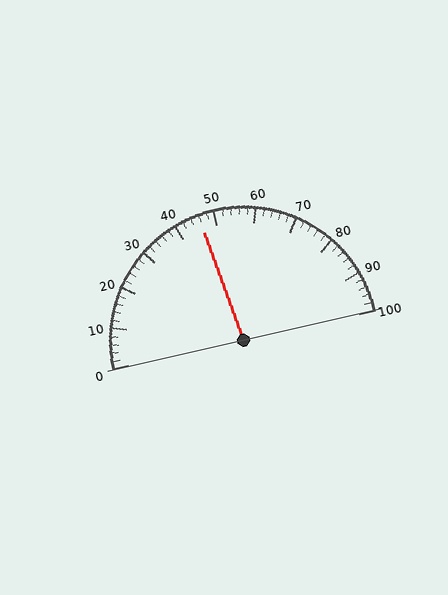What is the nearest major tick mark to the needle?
The nearest major tick mark is 50.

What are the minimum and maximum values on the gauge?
The gauge ranges from 0 to 100.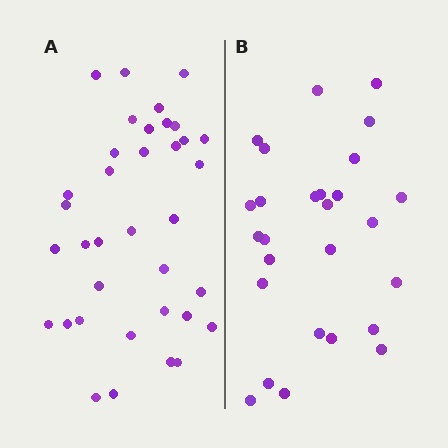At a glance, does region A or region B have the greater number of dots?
Region A (the left region) has more dots.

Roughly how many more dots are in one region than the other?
Region A has roughly 8 or so more dots than region B.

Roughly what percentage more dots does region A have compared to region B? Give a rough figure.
About 35% more.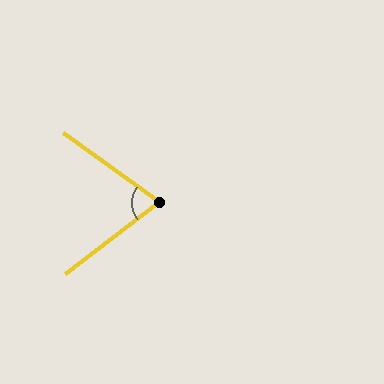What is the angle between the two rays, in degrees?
Approximately 73 degrees.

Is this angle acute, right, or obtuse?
It is acute.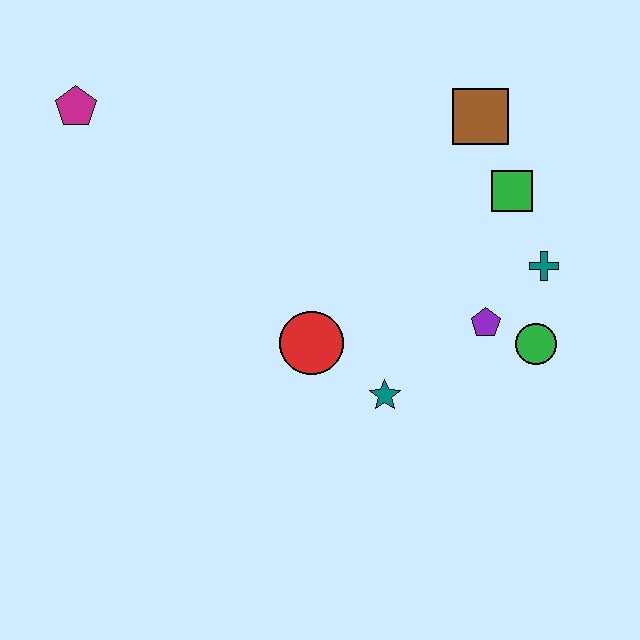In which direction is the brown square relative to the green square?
The brown square is above the green square.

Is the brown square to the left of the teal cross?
Yes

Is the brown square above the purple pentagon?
Yes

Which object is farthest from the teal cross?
The magenta pentagon is farthest from the teal cross.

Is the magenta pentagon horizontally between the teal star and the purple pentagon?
No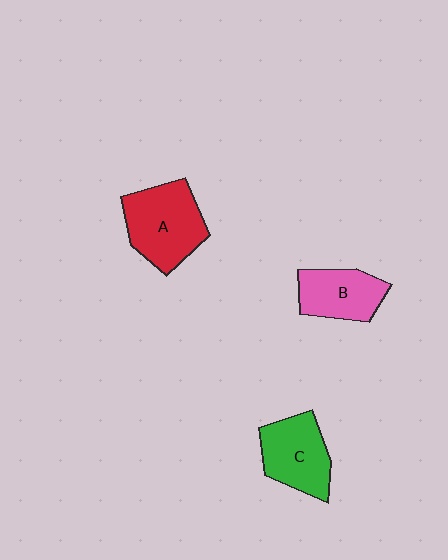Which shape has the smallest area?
Shape B (pink).